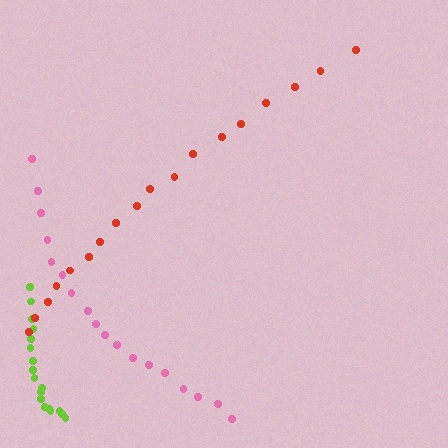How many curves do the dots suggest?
There are 3 distinct paths.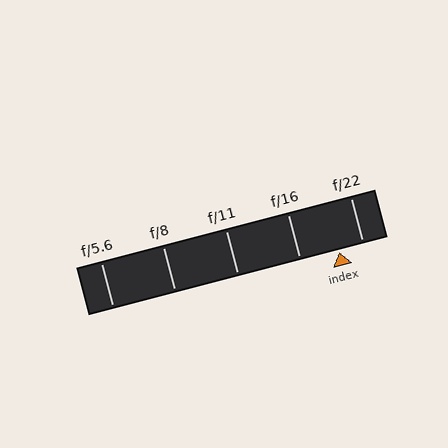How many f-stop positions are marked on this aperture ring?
There are 5 f-stop positions marked.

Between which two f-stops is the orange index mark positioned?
The index mark is between f/16 and f/22.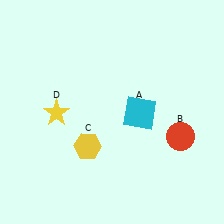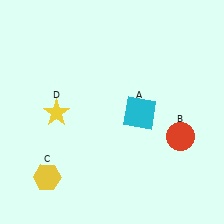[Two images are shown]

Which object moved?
The yellow hexagon (C) moved left.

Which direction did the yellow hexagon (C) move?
The yellow hexagon (C) moved left.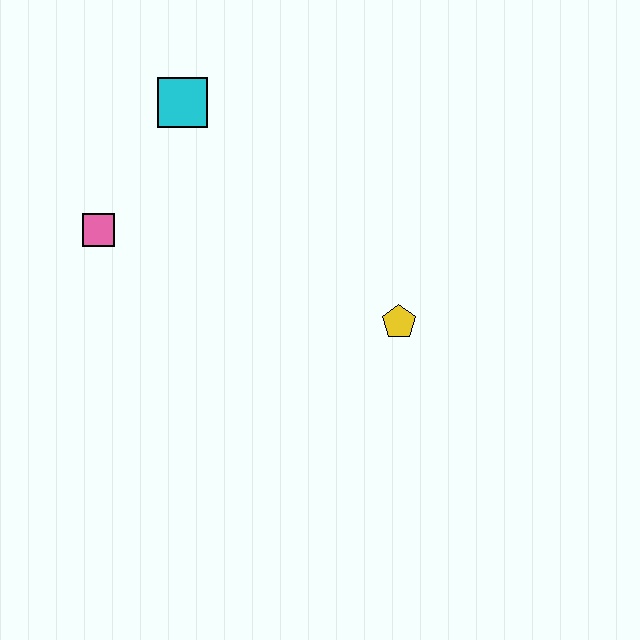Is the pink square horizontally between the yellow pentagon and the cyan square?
No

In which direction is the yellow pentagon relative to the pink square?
The yellow pentagon is to the right of the pink square.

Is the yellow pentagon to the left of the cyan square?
No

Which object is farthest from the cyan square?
The yellow pentagon is farthest from the cyan square.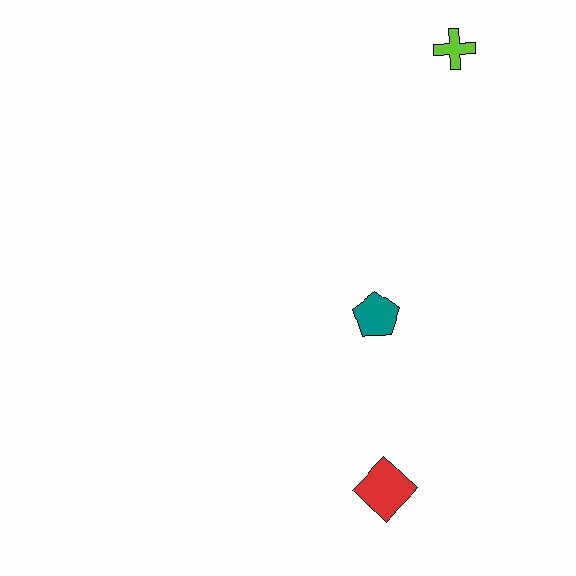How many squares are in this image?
There are no squares.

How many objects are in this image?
There are 3 objects.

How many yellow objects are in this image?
There are no yellow objects.